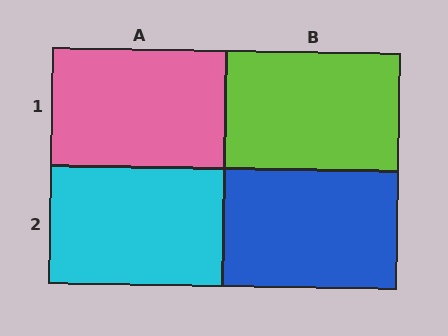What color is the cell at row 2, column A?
Cyan.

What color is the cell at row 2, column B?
Blue.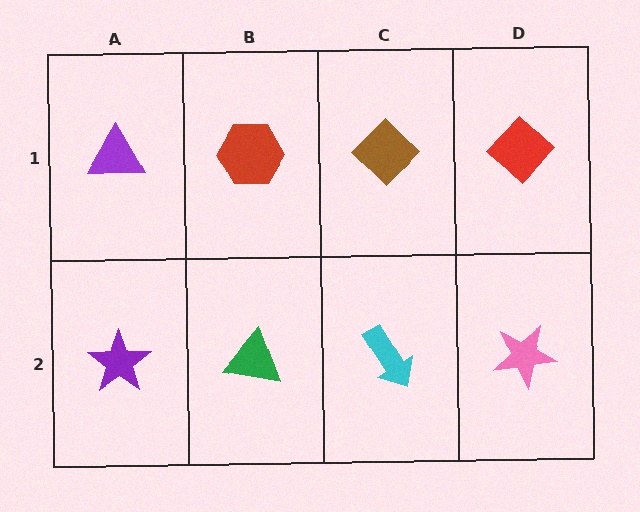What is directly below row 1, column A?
A purple star.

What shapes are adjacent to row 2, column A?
A purple triangle (row 1, column A), a green triangle (row 2, column B).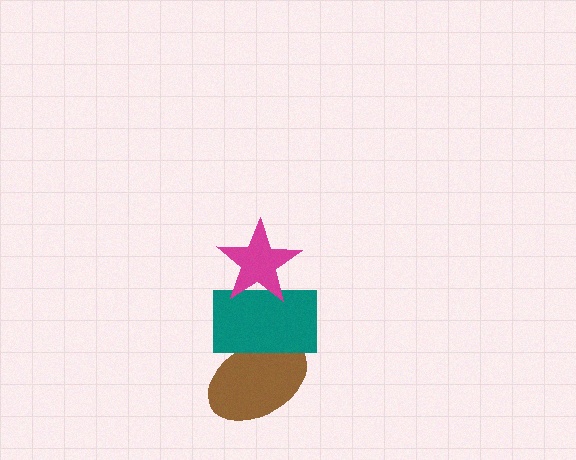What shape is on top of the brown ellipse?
The teal rectangle is on top of the brown ellipse.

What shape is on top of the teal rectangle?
The magenta star is on top of the teal rectangle.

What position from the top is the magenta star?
The magenta star is 1st from the top.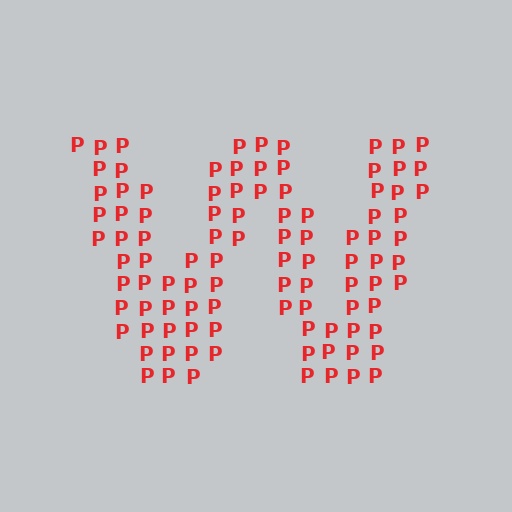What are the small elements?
The small elements are letter P's.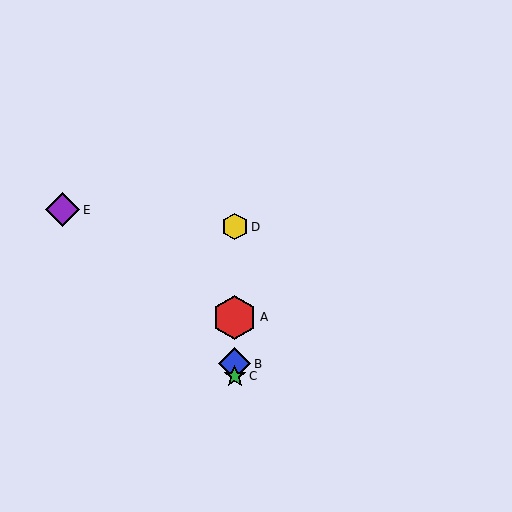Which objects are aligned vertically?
Objects A, B, C, D are aligned vertically.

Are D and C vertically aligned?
Yes, both are at x≈235.